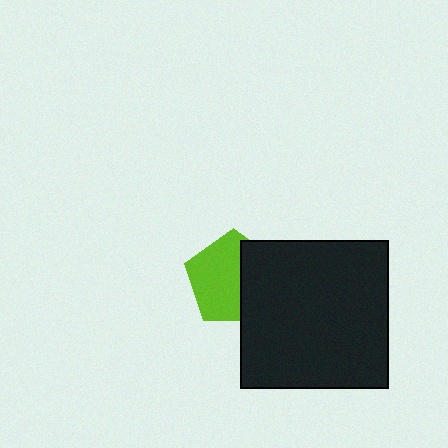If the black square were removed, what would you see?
You would see the complete lime pentagon.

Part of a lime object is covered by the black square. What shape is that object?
It is a pentagon.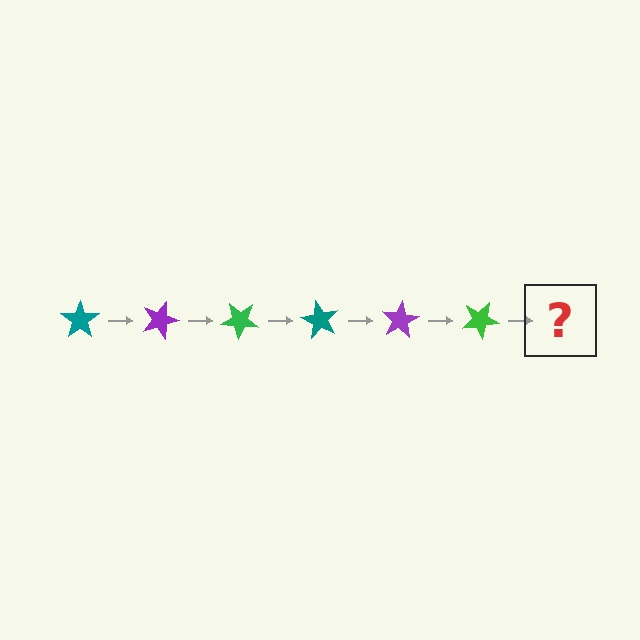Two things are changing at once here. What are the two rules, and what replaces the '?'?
The two rules are that it rotates 20 degrees each step and the color cycles through teal, purple, and green. The '?' should be a teal star, rotated 120 degrees from the start.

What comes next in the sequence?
The next element should be a teal star, rotated 120 degrees from the start.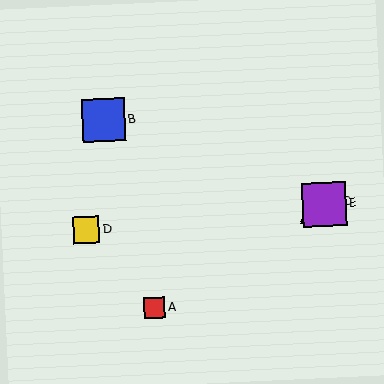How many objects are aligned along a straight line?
3 objects (B, C, E) are aligned along a straight line.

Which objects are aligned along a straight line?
Objects B, C, E are aligned along a straight line.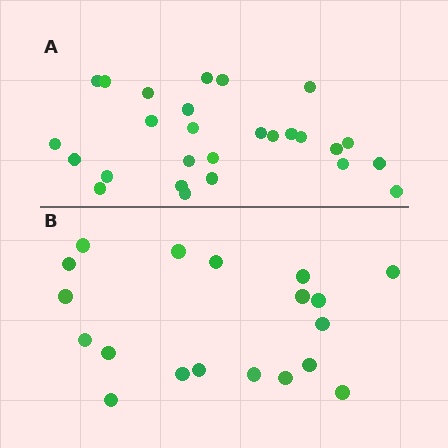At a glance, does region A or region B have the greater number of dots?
Region A (the top region) has more dots.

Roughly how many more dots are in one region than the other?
Region A has roughly 8 or so more dots than region B.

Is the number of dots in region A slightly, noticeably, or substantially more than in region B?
Region A has noticeably more, but not dramatically so. The ratio is roughly 1.4 to 1.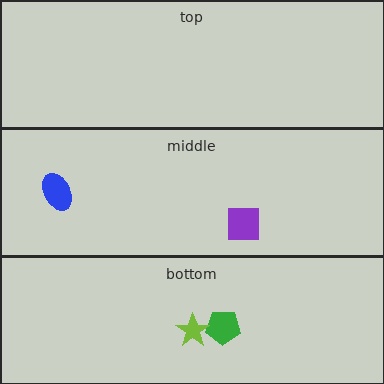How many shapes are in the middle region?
2.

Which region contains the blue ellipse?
The middle region.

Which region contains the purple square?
The middle region.